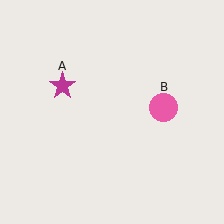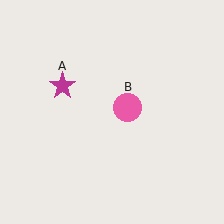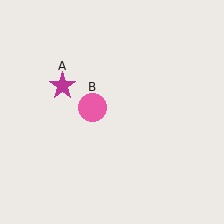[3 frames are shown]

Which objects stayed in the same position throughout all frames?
Magenta star (object A) remained stationary.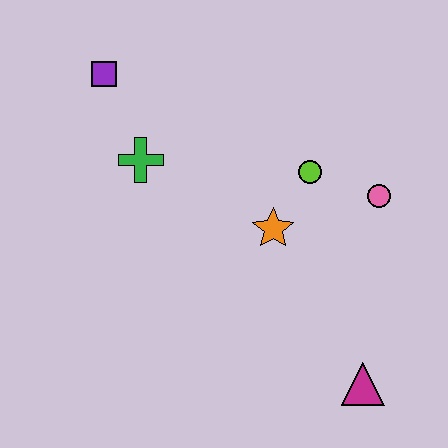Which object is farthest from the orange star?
The purple square is farthest from the orange star.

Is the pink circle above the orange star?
Yes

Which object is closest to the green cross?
The purple square is closest to the green cross.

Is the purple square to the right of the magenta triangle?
No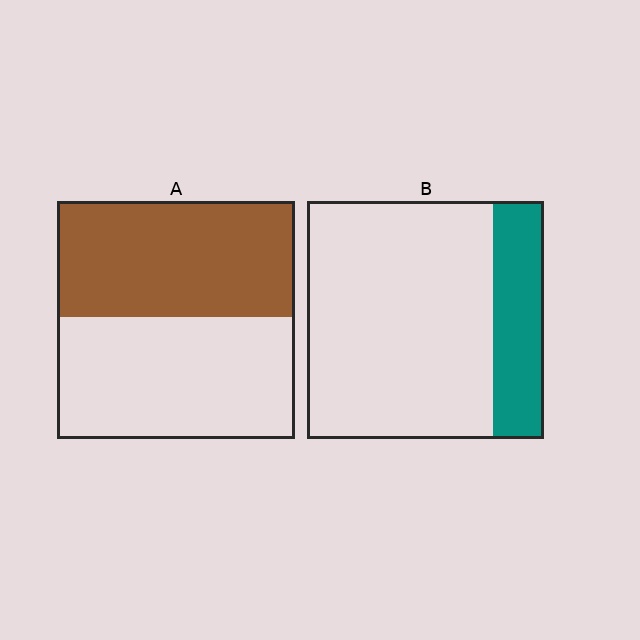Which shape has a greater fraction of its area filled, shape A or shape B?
Shape A.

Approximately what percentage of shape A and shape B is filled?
A is approximately 50% and B is approximately 20%.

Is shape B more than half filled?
No.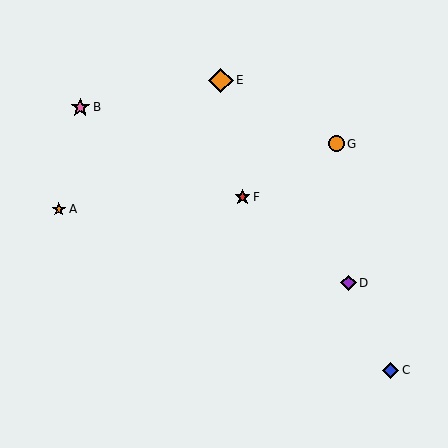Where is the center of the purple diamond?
The center of the purple diamond is at (348, 283).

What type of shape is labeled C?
Shape C is a blue diamond.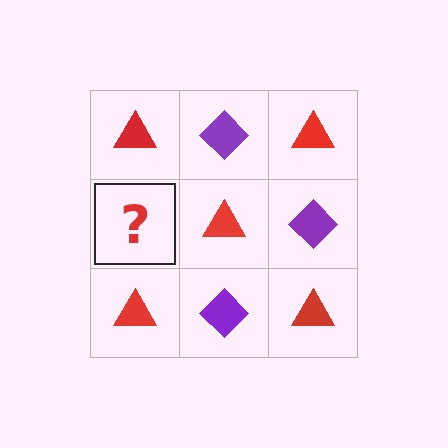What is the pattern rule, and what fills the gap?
The rule is that it alternates red triangle and purple diamond in a checkerboard pattern. The gap should be filled with a purple diamond.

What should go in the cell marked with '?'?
The missing cell should contain a purple diamond.